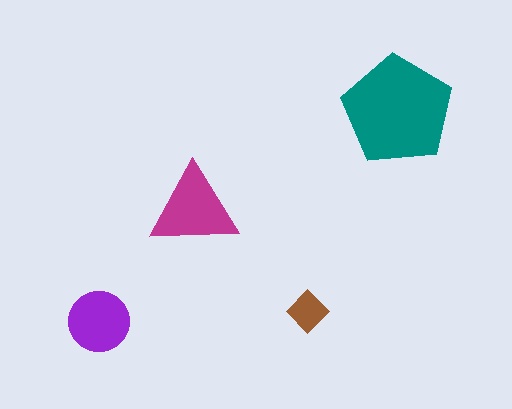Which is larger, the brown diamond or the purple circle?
The purple circle.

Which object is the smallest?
The brown diamond.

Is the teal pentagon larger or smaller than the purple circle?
Larger.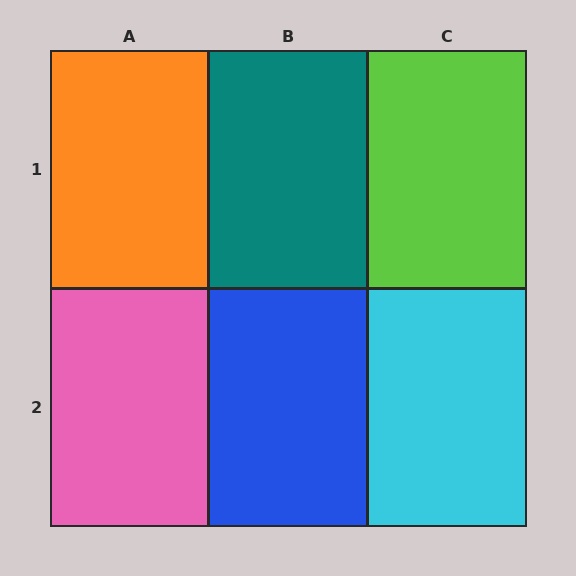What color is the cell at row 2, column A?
Pink.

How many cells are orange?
1 cell is orange.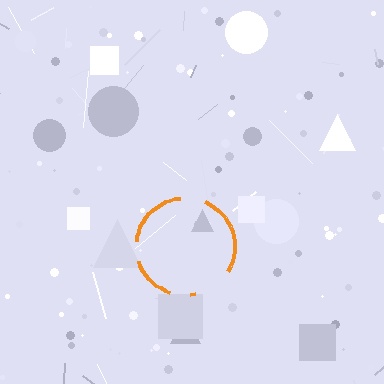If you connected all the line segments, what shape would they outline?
They would outline a circle.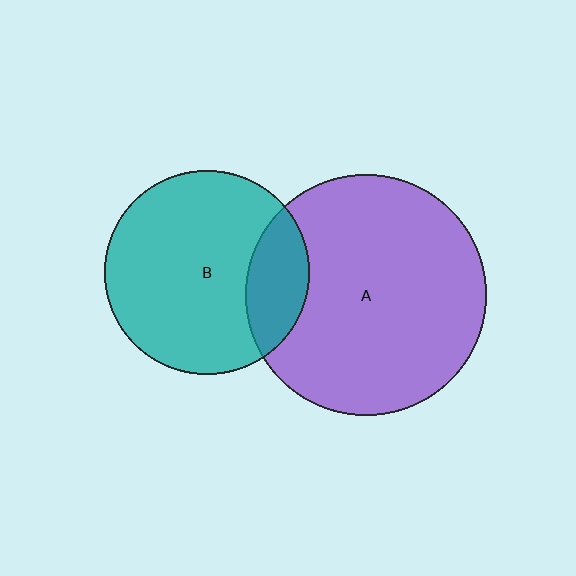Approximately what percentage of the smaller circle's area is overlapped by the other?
Approximately 20%.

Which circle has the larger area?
Circle A (purple).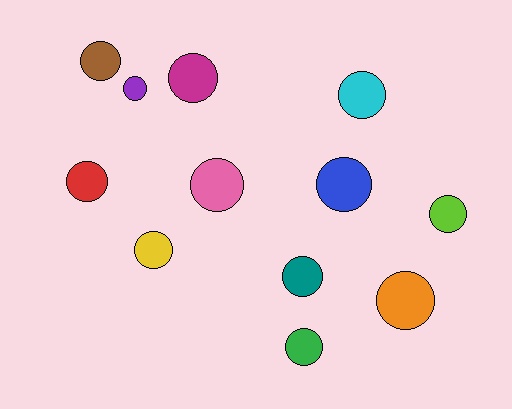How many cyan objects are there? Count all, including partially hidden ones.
There is 1 cyan object.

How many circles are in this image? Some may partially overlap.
There are 12 circles.